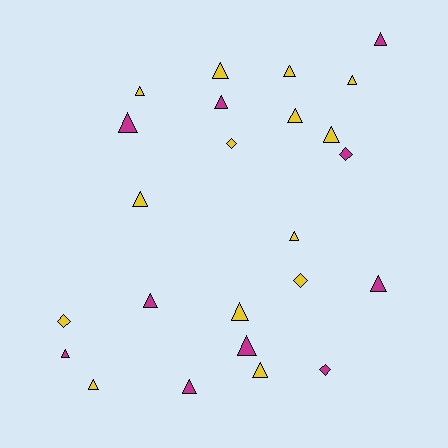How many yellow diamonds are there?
There are 3 yellow diamonds.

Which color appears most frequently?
Yellow, with 14 objects.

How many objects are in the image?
There are 24 objects.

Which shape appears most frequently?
Triangle, with 19 objects.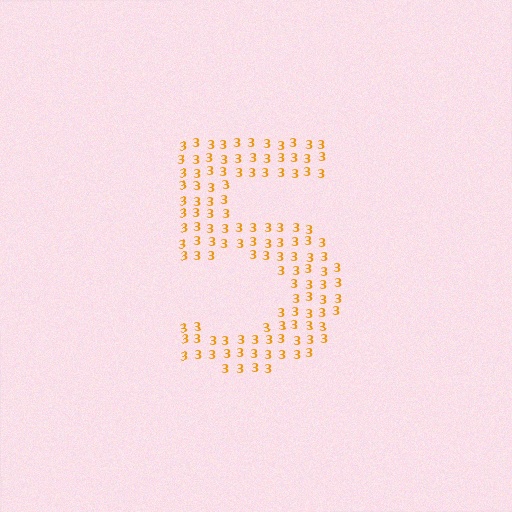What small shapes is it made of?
It is made of small digit 3's.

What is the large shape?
The large shape is the digit 5.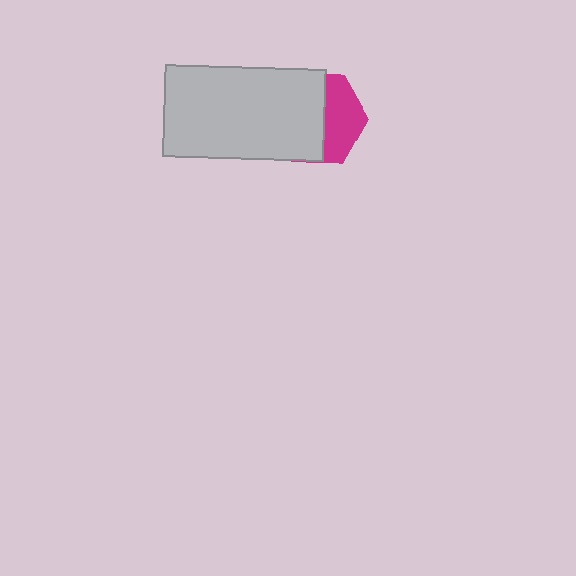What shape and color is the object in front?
The object in front is a light gray rectangle.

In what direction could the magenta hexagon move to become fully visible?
The magenta hexagon could move right. That would shift it out from behind the light gray rectangle entirely.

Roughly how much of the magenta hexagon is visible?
A small part of it is visible (roughly 41%).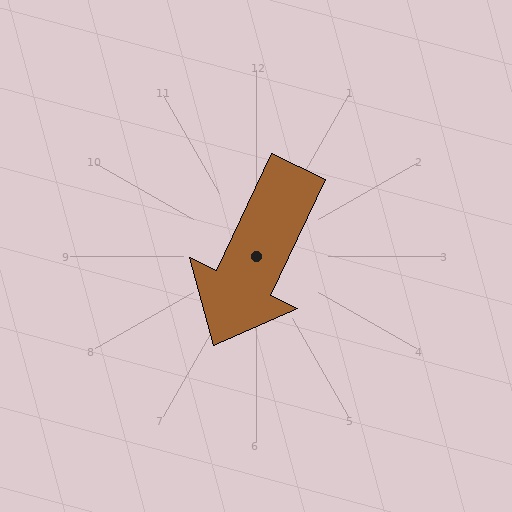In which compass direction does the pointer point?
Southwest.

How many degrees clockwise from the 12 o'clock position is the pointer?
Approximately 205 degrees.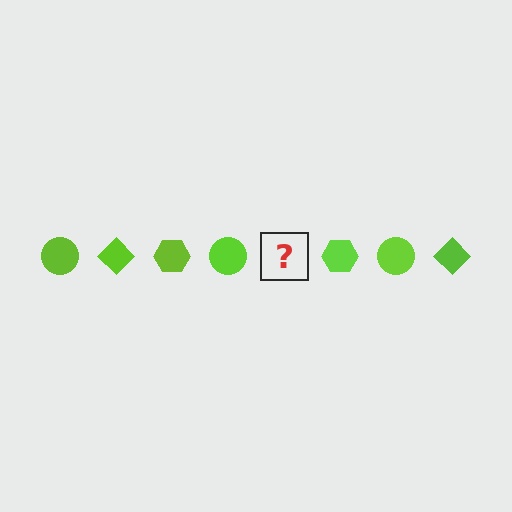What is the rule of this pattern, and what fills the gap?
The rule is that the pattern cycles through circle, diamond, hexagon shapes in lime. The gap should be filled with a lime diamond.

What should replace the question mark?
The question mark should be replaced with a lime diamond.